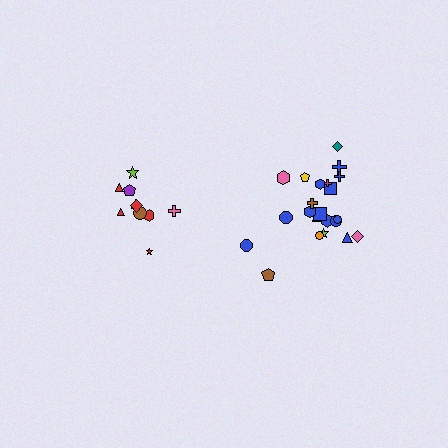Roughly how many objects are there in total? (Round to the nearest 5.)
Roughly 30 objects in total.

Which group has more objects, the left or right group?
The right group.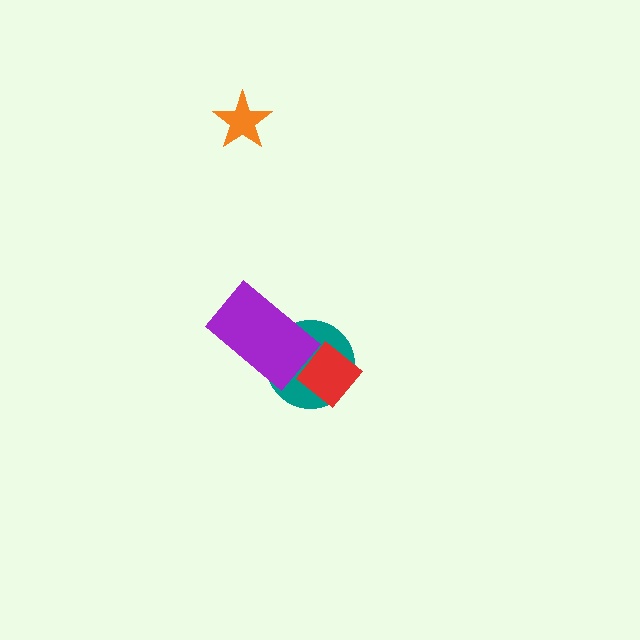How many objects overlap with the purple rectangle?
1 object overlaps with the purple rectangle.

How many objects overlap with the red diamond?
1 object overlaps with the red diamond.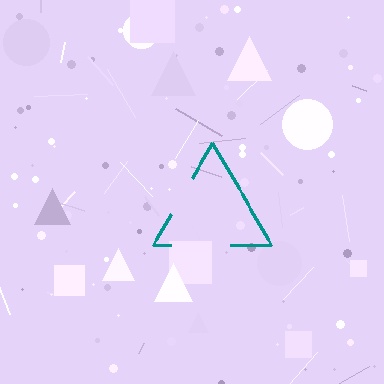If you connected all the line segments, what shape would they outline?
They would outline a triangle.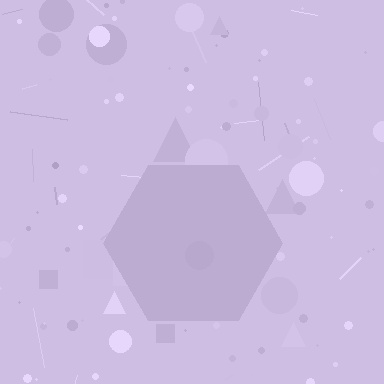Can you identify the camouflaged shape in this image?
The camouflaged shape is a hexagon.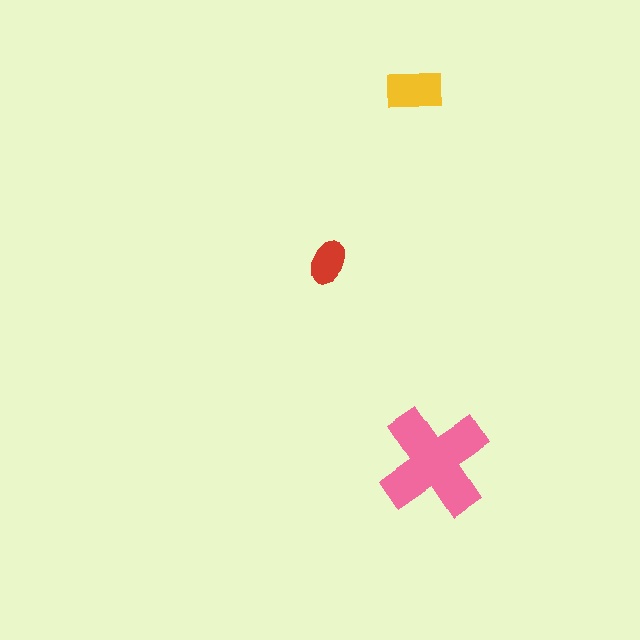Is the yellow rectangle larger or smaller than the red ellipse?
Larger.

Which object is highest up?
The yellow rectangle is topmost.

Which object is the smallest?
The red ellipse.